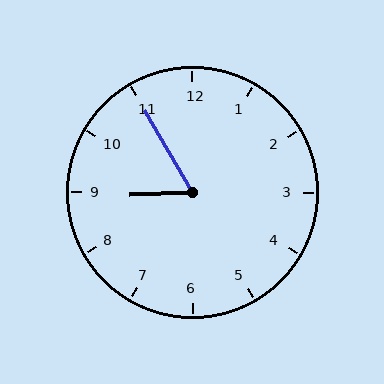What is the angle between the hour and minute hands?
Approximately 62 degrees.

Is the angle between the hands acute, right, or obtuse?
It is acute.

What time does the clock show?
8:55.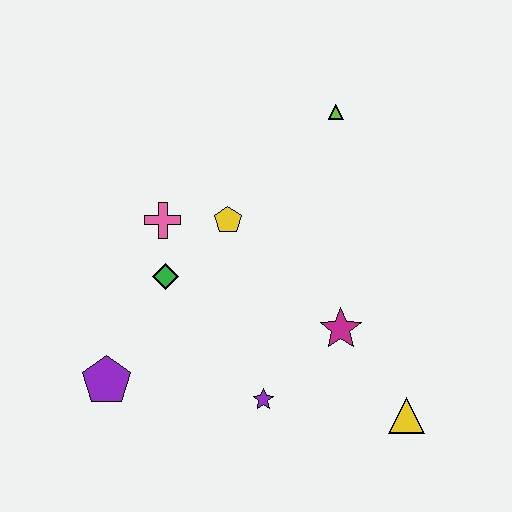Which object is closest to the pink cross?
The green diamond is closest to the pink cross.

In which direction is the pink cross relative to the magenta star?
The pink cross is to the left of the magenta star.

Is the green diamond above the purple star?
Yes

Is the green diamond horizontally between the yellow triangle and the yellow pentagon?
No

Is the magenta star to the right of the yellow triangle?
No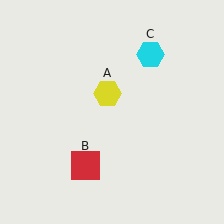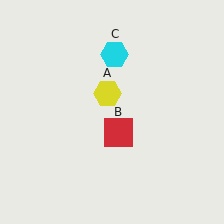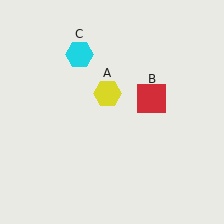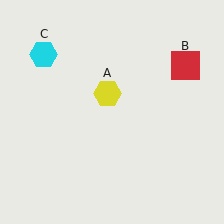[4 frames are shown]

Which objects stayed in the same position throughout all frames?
Yellow hexagon (object A) remained stationary.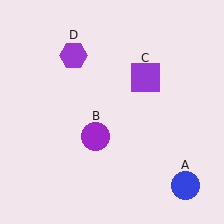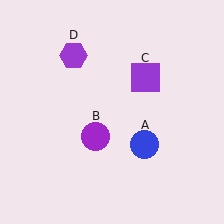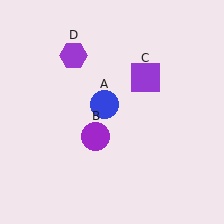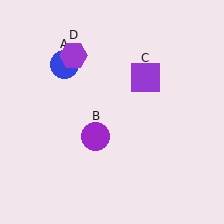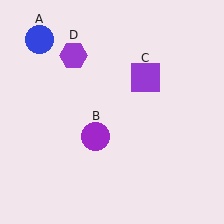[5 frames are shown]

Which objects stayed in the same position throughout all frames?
Purple circle (object B) and purple square (object C) and purple hexagon (object D) remained stationary.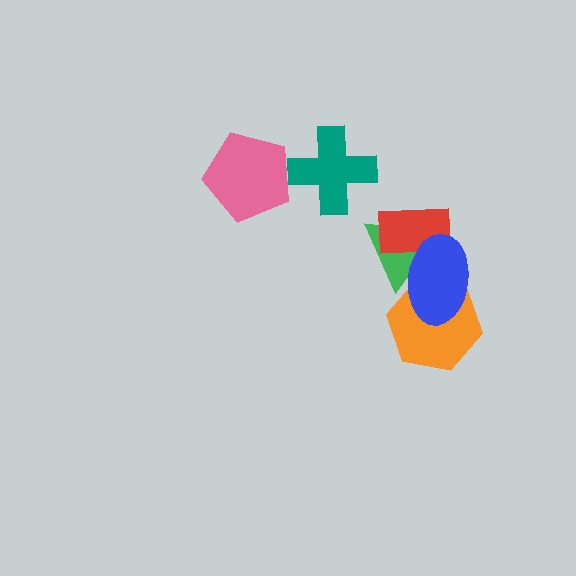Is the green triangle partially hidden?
Yes, it is partially covered by another shape.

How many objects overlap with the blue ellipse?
3 objects overlap with the blue ellipse.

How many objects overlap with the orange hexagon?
2 objects overlap with the orange hexagon.